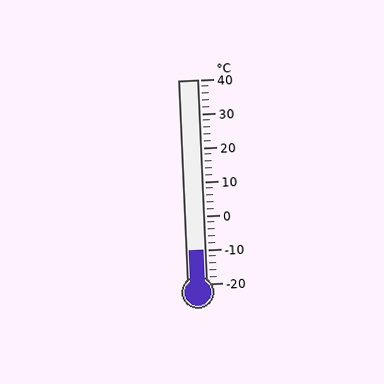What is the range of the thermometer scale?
The thermometer scale ranges from -20°C to 40°C.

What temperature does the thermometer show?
The thermometer shows approximately -10°C.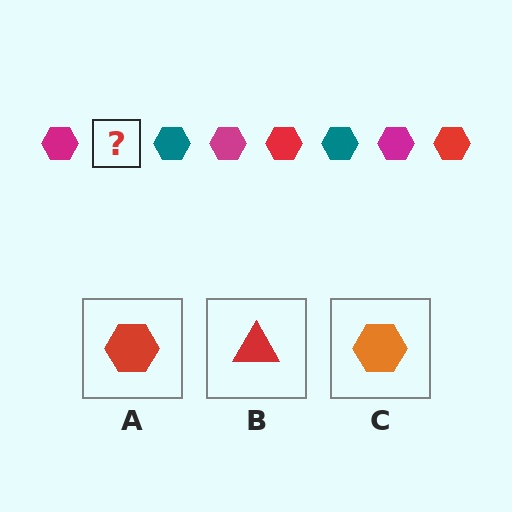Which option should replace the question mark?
Option A.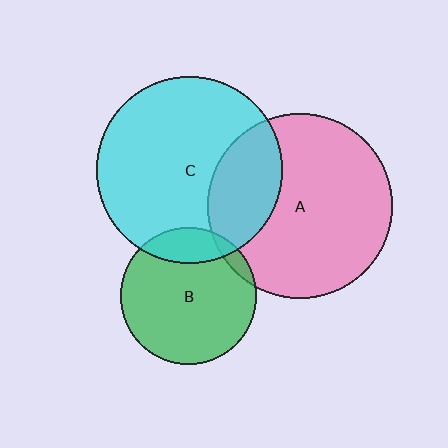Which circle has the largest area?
Circle C (cyan).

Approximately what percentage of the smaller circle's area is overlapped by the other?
Approximately 15%.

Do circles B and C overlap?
Yes.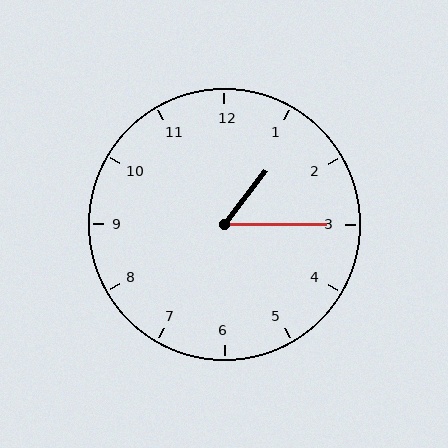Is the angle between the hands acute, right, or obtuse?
It is acute.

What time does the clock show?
1:15.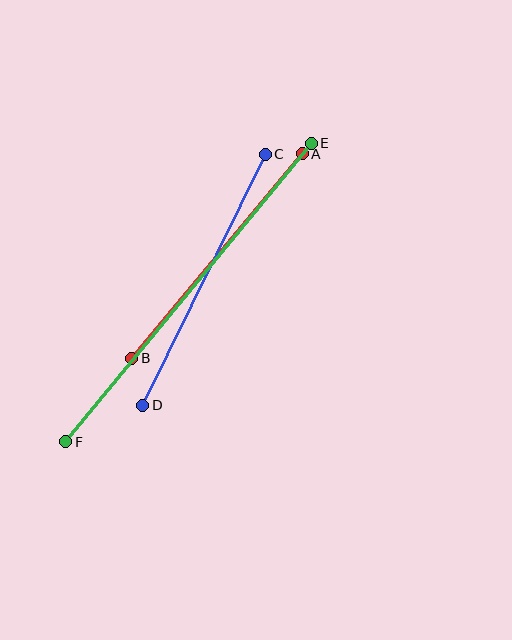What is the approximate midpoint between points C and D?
The midpoint is at approximately (204, 280) pixels.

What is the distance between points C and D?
The distance is approximately 280 pixels.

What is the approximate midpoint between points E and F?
The midpoint is at approximately (188, 292) pixels.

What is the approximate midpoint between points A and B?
The midpoint is at approximately (217, 256) pixels.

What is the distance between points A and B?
The distance is approximately 267 pixels.